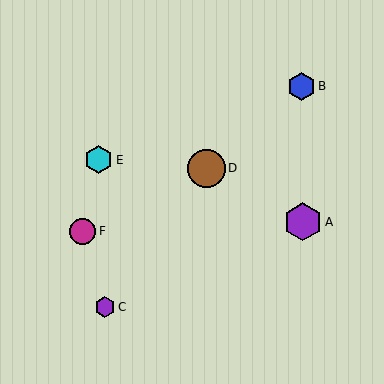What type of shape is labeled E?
Shape E is a cyan hexagon.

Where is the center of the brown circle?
The center of the brown circle is at (206, 168).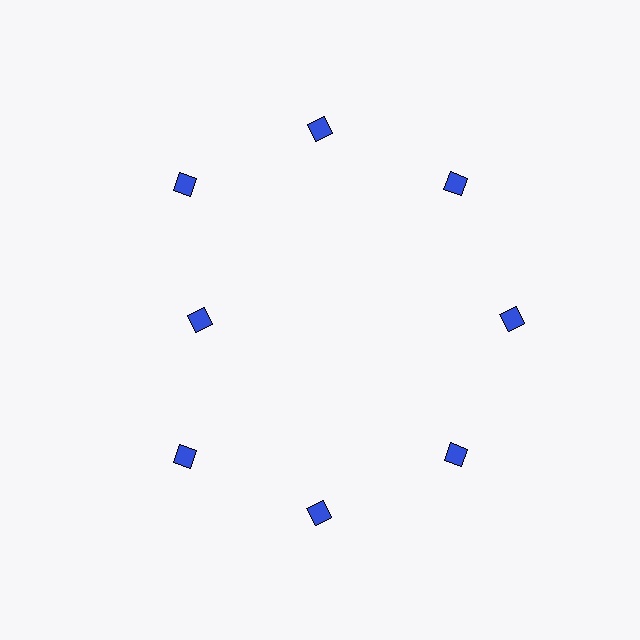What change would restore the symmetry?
The symmetry would be restored by moving it outward, back onto the ring so that all 8 diamonds sit at equal angles and equal distance from the center.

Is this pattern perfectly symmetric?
No. The 8 blue diamonds are arranged in a ring, but one element near the 9 o'clock position is pulled inward toward the center, breaking the 8-fold rotational symmetry.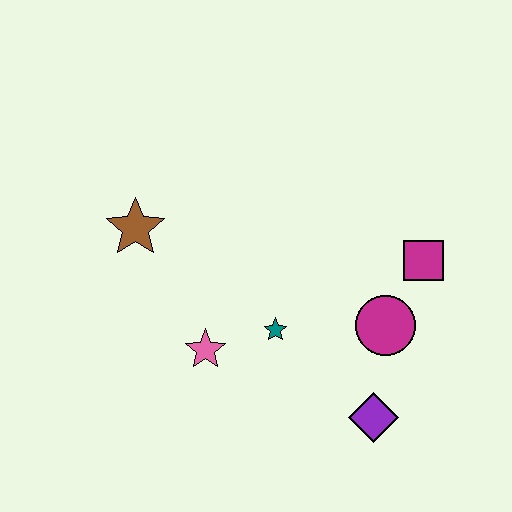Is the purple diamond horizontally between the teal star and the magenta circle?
Yes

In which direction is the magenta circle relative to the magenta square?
The magenta circle is below the magenta square.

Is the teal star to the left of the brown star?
No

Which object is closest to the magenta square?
The magenta circle is closest to the magenta square.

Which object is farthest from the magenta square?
The brown star is farthest from the magenta square.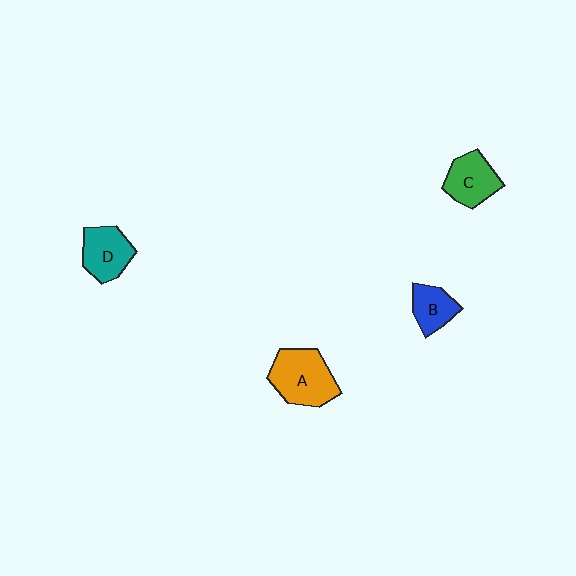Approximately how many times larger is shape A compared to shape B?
Approximately 1.8 times.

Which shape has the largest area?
Shape A (orange).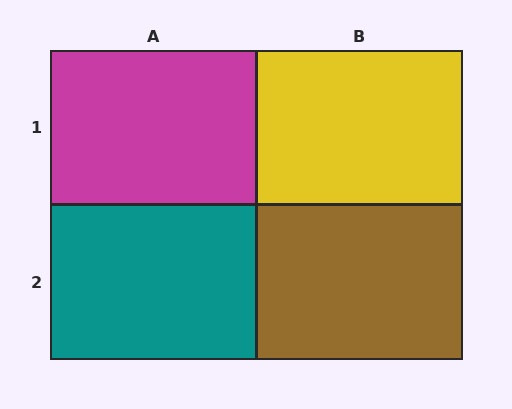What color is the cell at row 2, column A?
Teal.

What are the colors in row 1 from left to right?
Magenta, yellow.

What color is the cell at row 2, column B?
Brown.